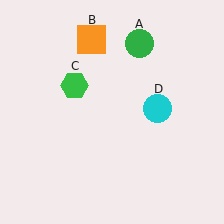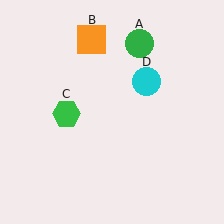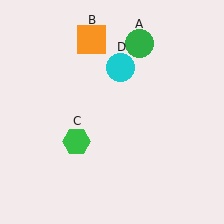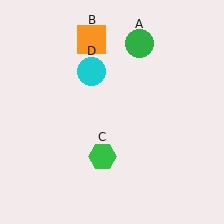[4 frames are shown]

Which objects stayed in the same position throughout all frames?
Green circle (object A) and orange square (object B) remained stationary.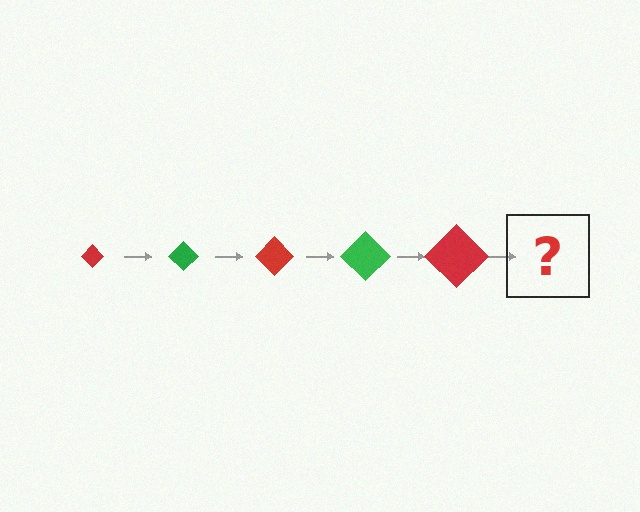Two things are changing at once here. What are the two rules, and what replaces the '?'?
The two rules are that the diamond grows larger each step and the color cycles through red and green. The '?' should be a green diamond, larger than the previous one.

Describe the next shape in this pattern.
It should be a green diamond, larger than the previous one.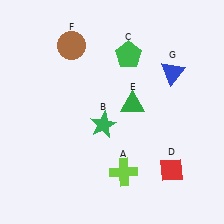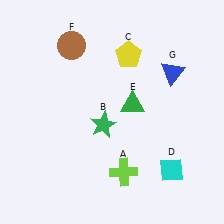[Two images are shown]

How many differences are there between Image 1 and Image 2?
There are 2 differences between the two images.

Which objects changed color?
C changed from green to yellow. D changed from red to cyan.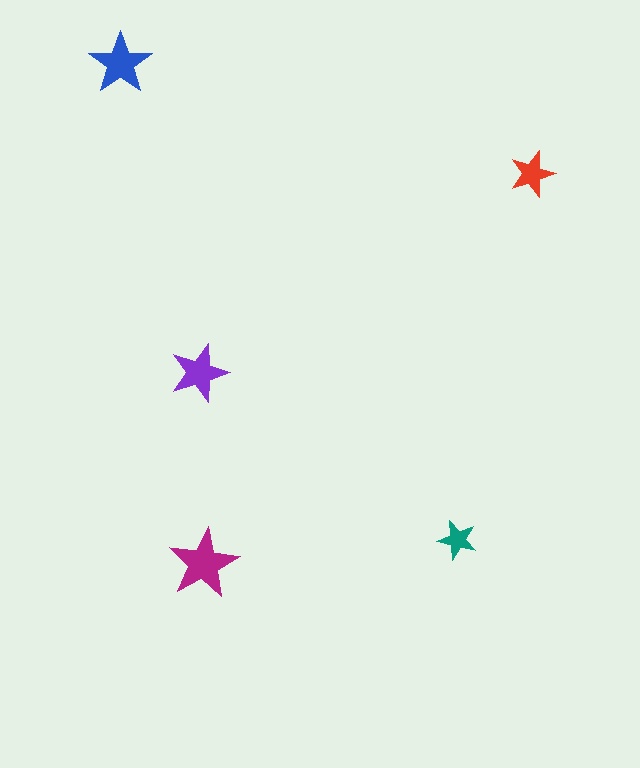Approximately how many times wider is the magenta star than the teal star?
About 2 times wider.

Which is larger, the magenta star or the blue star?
The magenta one.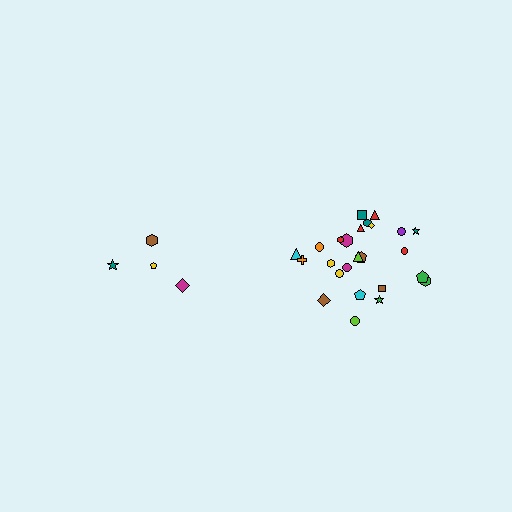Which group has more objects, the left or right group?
The right group.